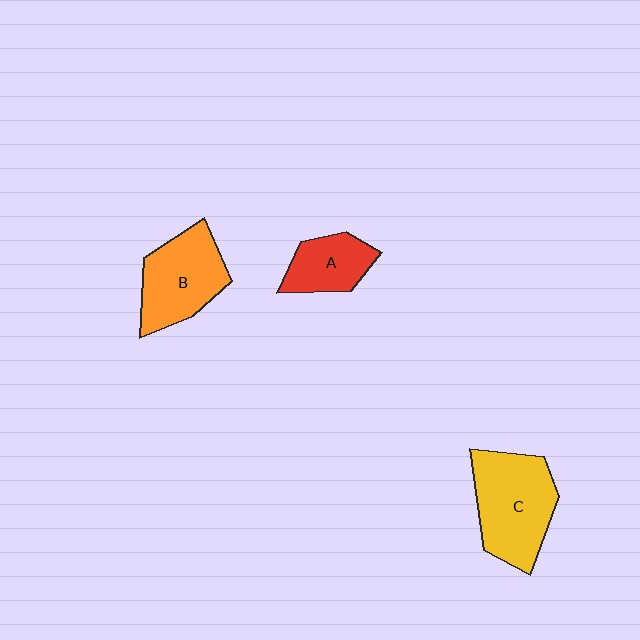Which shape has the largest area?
Shape C (yellow).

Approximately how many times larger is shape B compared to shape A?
Approximately 1.5 times.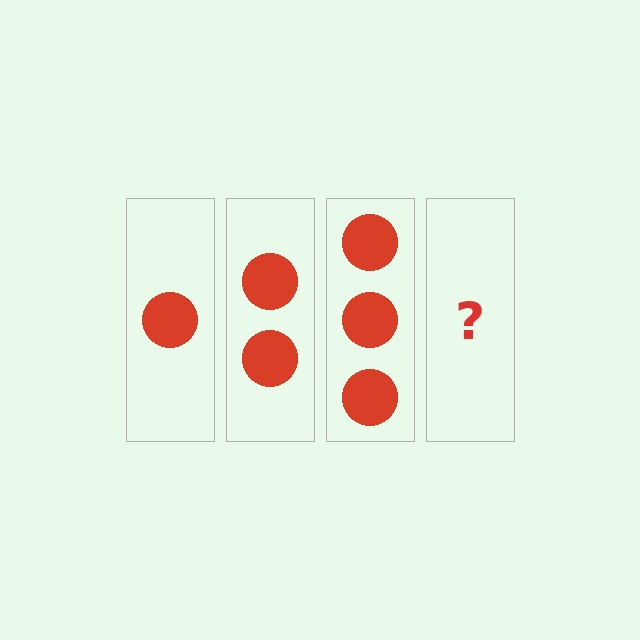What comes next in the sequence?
The next element should be 4 circles.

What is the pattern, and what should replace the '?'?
The pattern is that each step adds one more circle. The '?' should be 4 circles.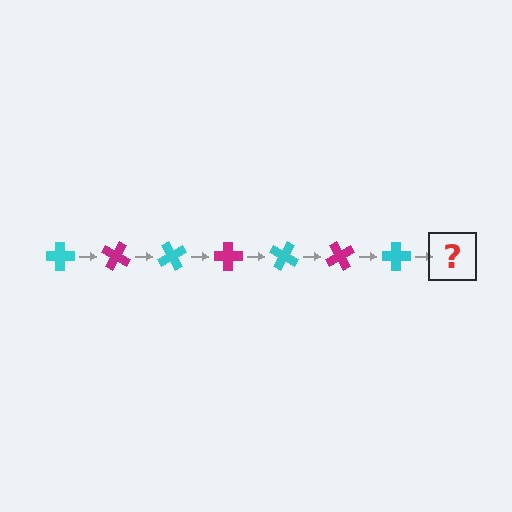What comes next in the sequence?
The next element should be a magenta cross, rotated 210 degrees from the start.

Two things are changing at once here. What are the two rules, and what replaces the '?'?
The two rules are that it rotates 30 degrees each step and the color cycles through cyan and magenta. The '?' should be a magenta cross, rotated 210 degrees from the start.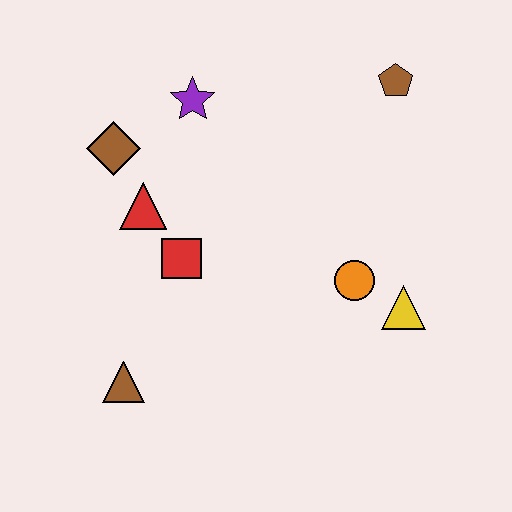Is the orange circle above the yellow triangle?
Yes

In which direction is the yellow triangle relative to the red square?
The yellow triangle is to the right of the red square.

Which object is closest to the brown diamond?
The red triangle is closest to the brown diamond.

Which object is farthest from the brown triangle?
The brown pentagon is farthest from the brown triangle.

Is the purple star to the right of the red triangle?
Yes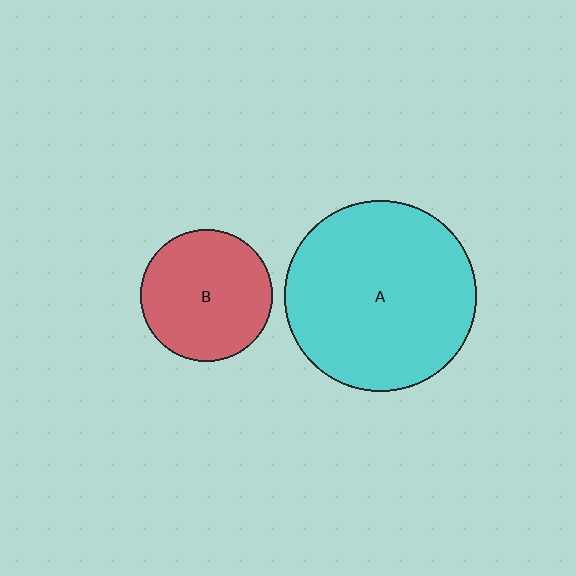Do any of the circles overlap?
No, none of the circles overlap.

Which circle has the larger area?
Circle A (cyan).